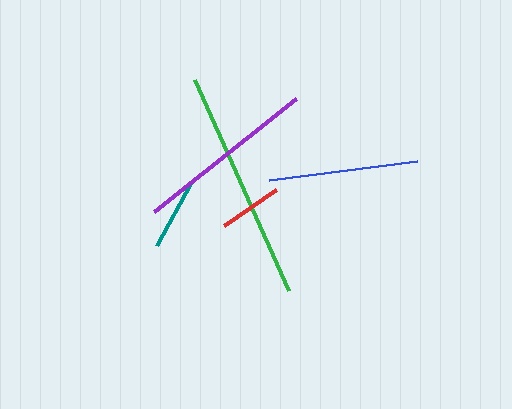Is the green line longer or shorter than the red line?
The green line is longer than the red line.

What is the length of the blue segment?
The blue segment is approximately 150 pixels long.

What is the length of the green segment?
The green segment is approximately 230 pixels long.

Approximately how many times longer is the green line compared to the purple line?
The green line is approximately 1.3 times the length of the purple line.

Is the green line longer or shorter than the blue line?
The green line is longer than the blue line.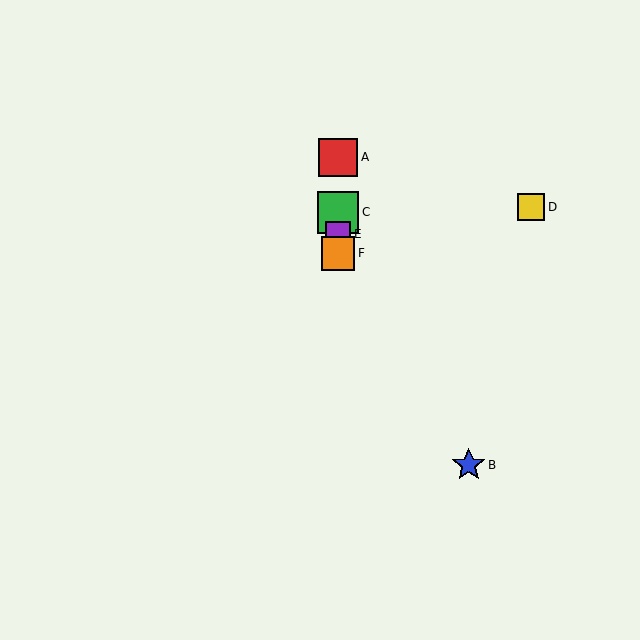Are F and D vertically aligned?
No, F is at x≈338 and D is at x≈531.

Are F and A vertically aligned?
Yes, both are at x≈338.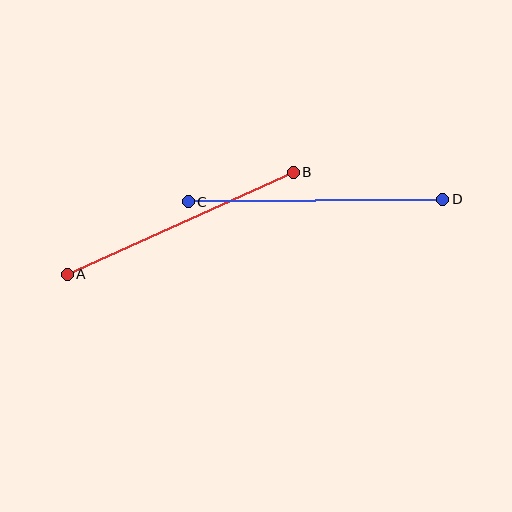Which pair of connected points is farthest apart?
Points C and D are farthest apart.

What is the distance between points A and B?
The distance is approximately 248 pixels.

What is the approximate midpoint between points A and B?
The midpoint is at approximately (180, 223) pixels.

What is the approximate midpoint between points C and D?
The midpoint is at approximately (315, 201) pixels.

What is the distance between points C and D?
The distance is approximately 254 pixels.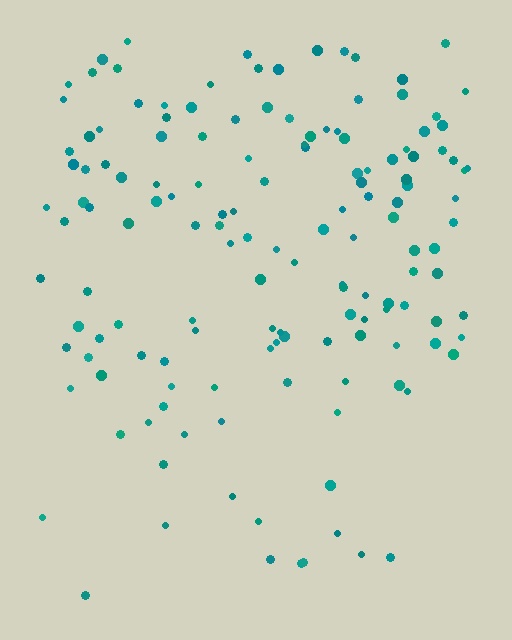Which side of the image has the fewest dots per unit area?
The bottom.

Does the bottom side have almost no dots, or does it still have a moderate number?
Still a moderate number, just noticeably fewer than the top.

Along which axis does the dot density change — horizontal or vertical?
Vertical.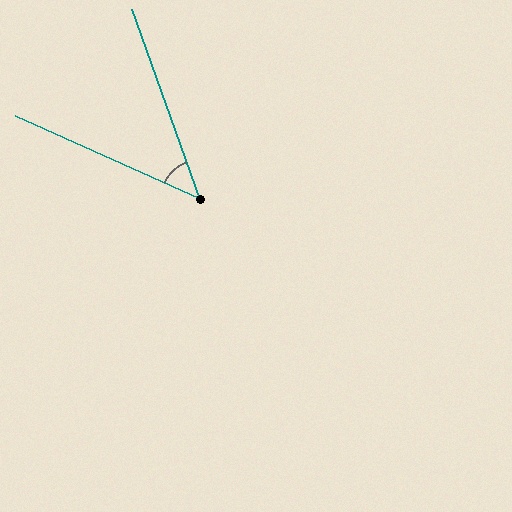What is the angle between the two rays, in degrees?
Approximately 46 degrees.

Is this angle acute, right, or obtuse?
It is acute.